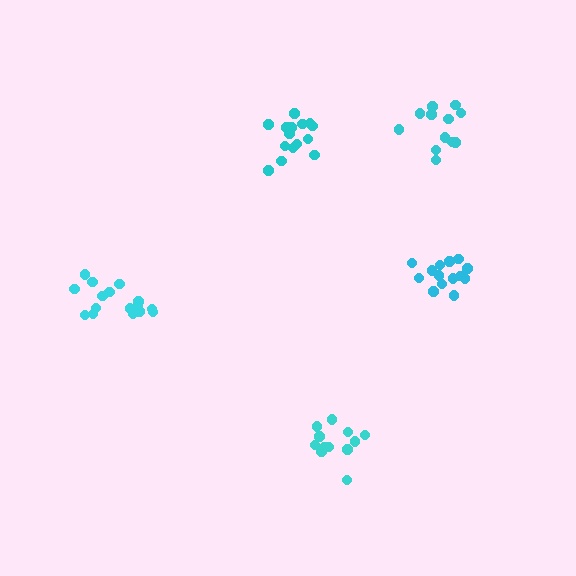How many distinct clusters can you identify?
There are 5 distinct clusters.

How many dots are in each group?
Group 1: 14 dots, Group 2: 13 dots, Group 3: 16 dots, Group 4: 15 dots, Group 5: 12 dots (70 total).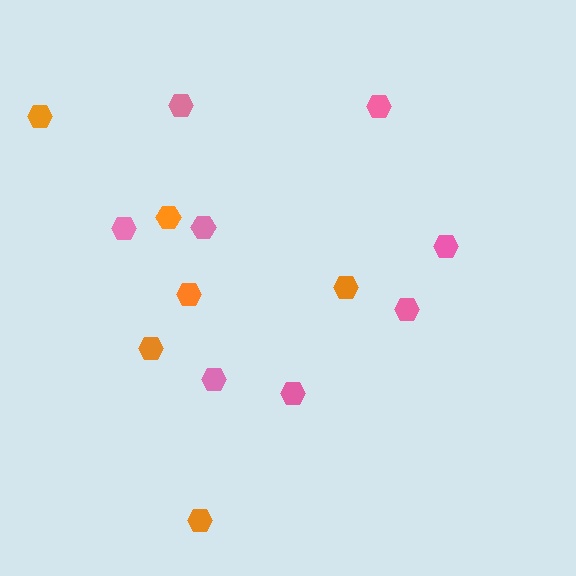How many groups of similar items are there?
There are 2 groups: one group of pink hexagons (8) and one group of orange hexagons (6).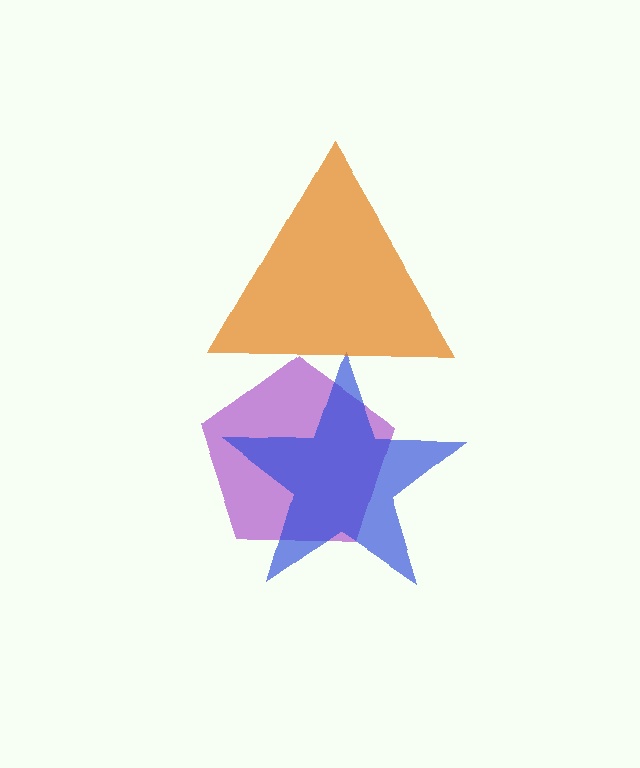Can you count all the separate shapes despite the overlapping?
Yes, there are 3 separate shapes.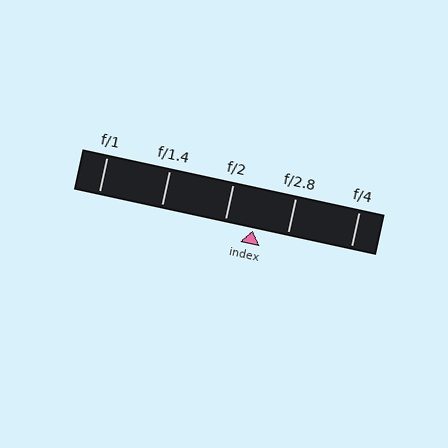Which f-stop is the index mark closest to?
The index mark is closest to f/2.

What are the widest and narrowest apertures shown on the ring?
The widest aperture shown is f/1 and the narrowest is f/4.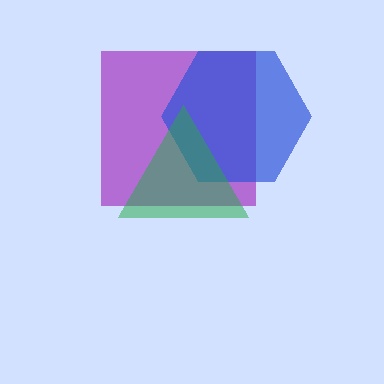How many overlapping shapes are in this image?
There are 3 overlapping shapes in the image.